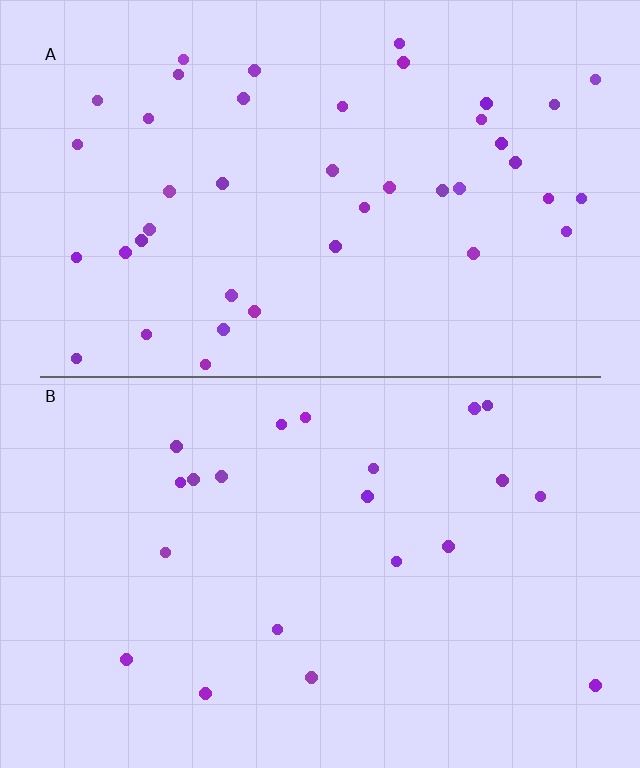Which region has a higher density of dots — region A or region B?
A (the top).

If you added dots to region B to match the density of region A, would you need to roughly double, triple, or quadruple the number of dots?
Approximately double.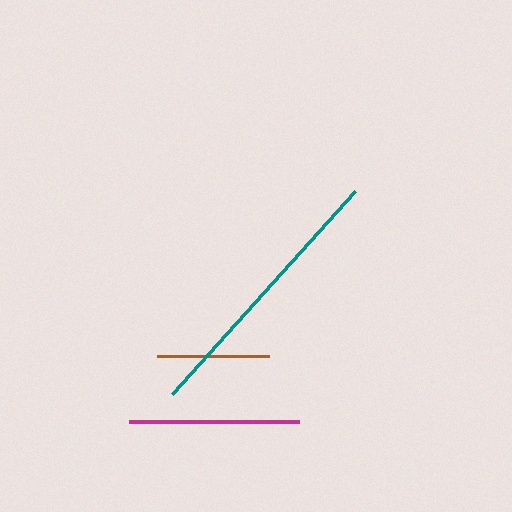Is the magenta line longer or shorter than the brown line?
The magenta line is longer than the brown line.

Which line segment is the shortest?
The brown line is the shortest at approximately 112 pixels.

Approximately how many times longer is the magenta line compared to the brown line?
The magenta line is approximately 1.5 times the length of the brown line.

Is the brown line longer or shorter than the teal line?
The teal line is longer than the brown line.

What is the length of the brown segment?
The brown segment is approximately 112 pixels long.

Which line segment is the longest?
The teal line is the longest at approximately 274 pixels.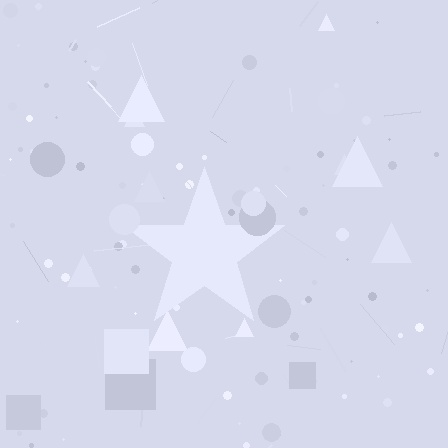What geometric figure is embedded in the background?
A star is embedded in the background.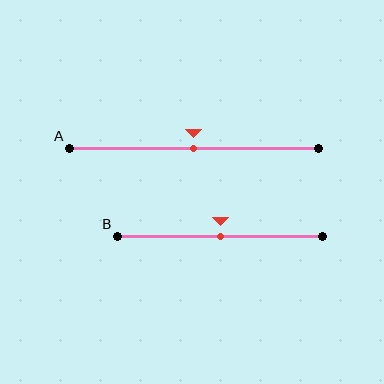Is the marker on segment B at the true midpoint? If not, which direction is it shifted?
Yes, the marker on segment B is at the true midpoint.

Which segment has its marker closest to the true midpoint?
Segment A has its marker closest to the true midpoint.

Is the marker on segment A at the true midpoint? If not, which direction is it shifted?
Yes, the marker on segment A is at the true midpoint.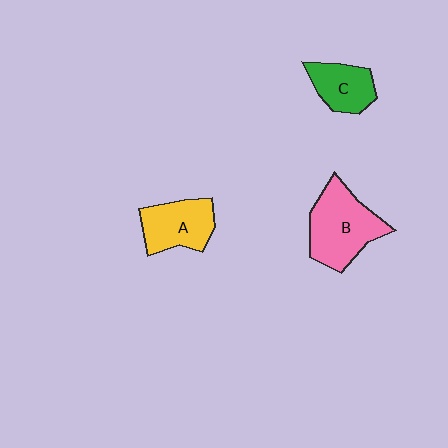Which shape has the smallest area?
Shape C (green).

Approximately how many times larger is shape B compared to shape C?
Approximately 1.7 times.